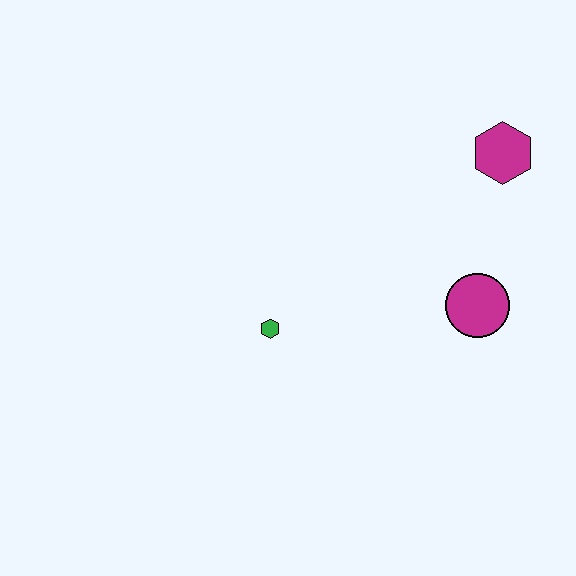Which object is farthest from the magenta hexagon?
The green hexagon is farthest from the magenta hexagon.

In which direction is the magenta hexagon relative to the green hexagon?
The magenta hexagon is to the right of the green hexagon.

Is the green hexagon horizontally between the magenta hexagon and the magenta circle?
No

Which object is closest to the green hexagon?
The magenta circle is closest to the green hexagon.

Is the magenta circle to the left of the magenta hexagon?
Yes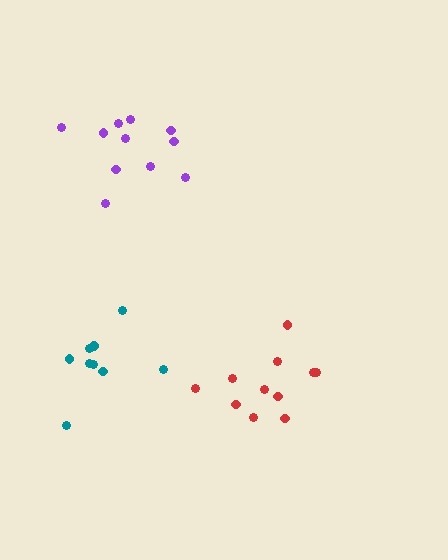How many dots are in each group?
Group 1: 11 dots, Group 2: 11 dots, Group 3: 9 dots (31 total).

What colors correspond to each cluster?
The clusters are colored: red, purple, teal.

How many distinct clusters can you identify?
There are 3 distinct clusters.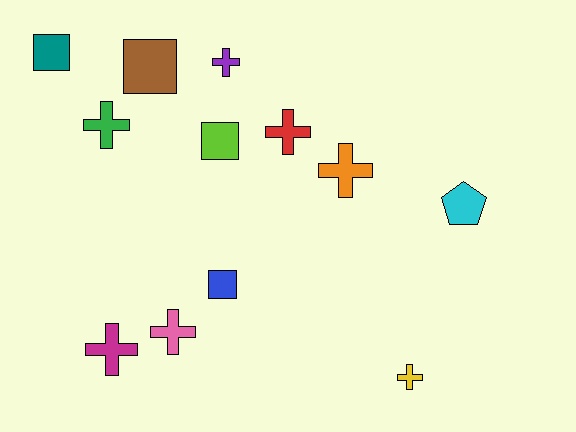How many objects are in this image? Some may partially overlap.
There are 12 objects.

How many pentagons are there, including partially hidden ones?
There is 1 pentagon.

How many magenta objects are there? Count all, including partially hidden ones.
There is 1 magenta object.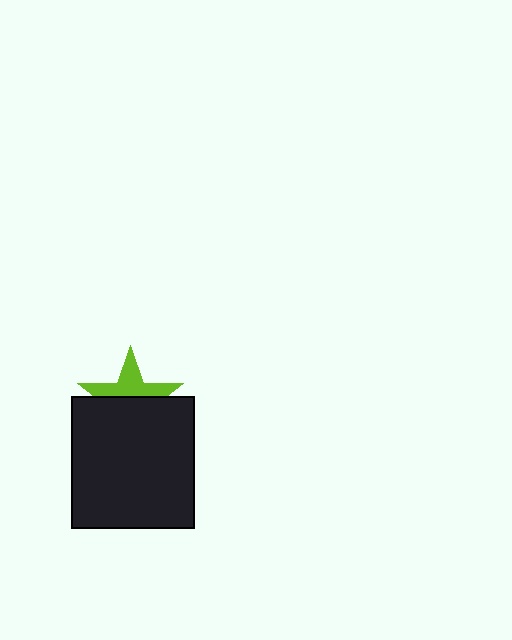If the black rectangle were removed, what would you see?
You would see the complete lime star.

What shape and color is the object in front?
The object in front is a black rectangle.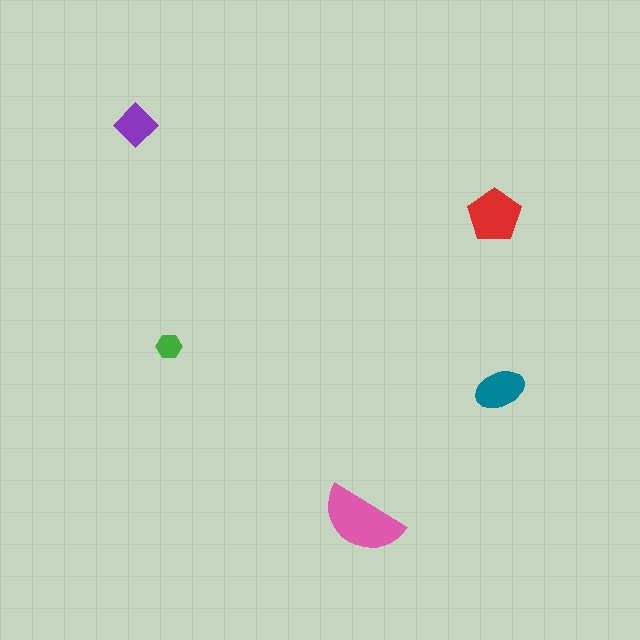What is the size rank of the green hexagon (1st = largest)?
5th.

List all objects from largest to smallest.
The pink semicircle, the red pentagon, the teal ellipse, the purple diamond, the green hexagon.